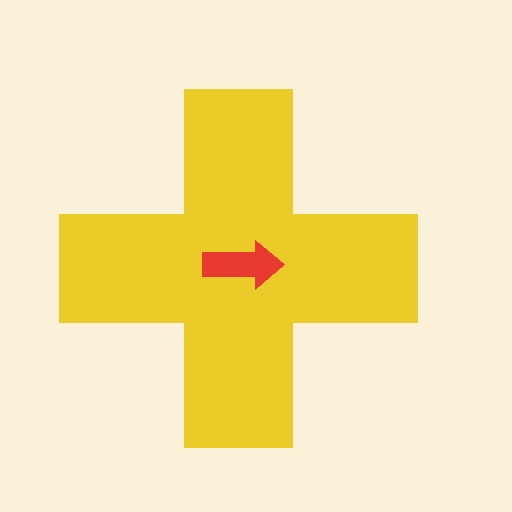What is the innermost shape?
The red arrow.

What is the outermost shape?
The yellow cross.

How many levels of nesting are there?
2.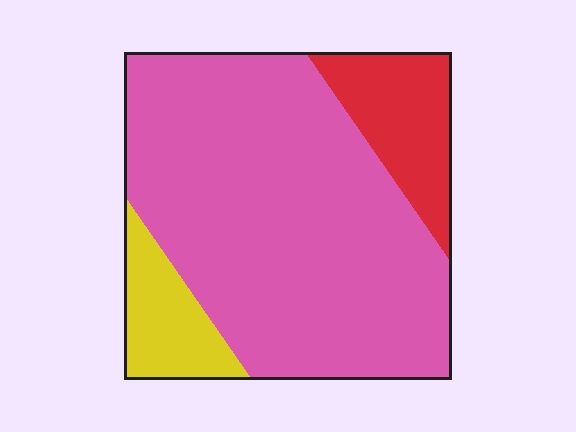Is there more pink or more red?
Pink.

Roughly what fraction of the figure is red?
Red covers around 15% of the figure.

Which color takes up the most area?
Pink, at roughly 75%.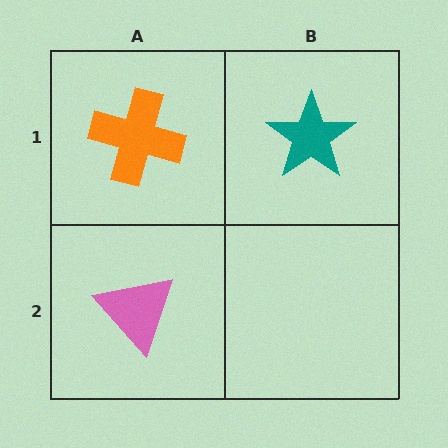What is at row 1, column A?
An orange cross.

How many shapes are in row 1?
2 shapes.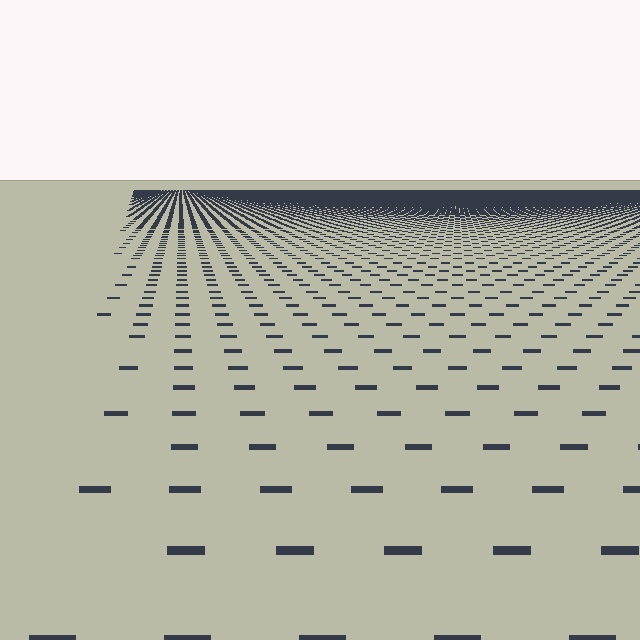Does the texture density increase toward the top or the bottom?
Density increases toward the top.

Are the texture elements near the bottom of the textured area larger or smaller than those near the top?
Larger. Near the bottom, elements are closer to the viewer and appear at a bigger on-screen size.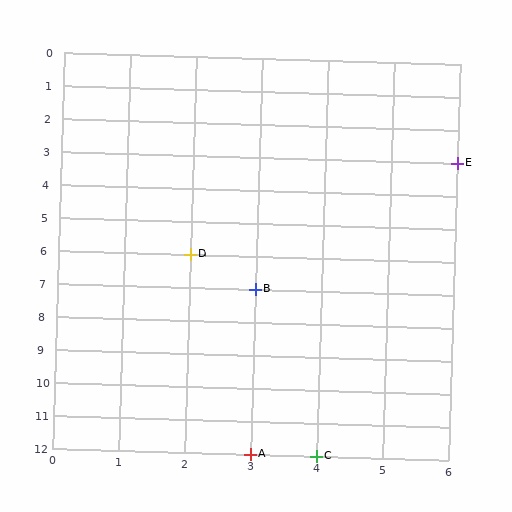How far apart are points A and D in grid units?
Points A and D are 1 column and 6 rows apart (about 6.1 grid units diagonally).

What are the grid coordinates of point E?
Point E is at grid coordinates (6, 3).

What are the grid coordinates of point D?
Point D is at grid coordinates (2, 6).